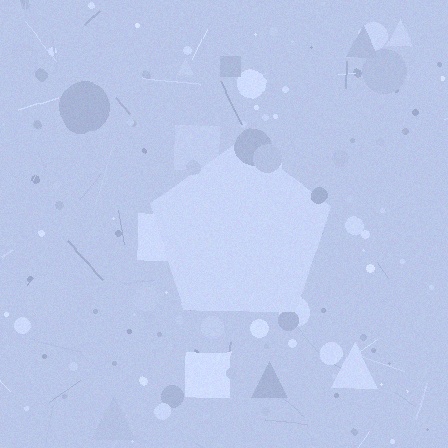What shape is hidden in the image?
A pentagon is hidden in the image.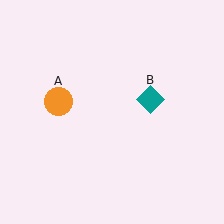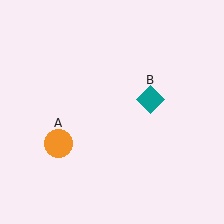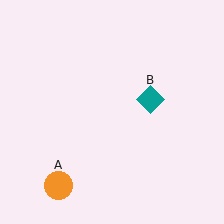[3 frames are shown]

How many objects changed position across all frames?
1 object changed position: orange circle (object A).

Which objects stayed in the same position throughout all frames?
Teal diamond (object B) remained stationary.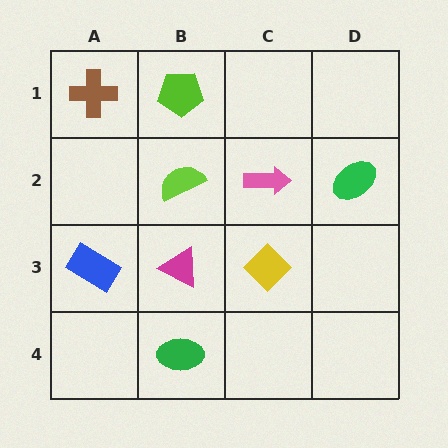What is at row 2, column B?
A lime semicircle.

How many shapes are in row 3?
3 shapes.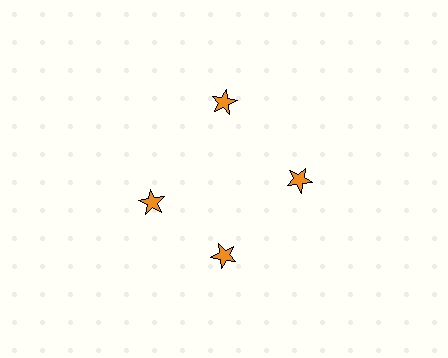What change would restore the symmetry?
The symmetry would be restored by rotating it back into even spacing with its neighbors so that all 4 stars sit at equal angles and equal distance from the center.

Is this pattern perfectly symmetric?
No. The 4 orange stars are arranged in a ring, but one element near the 9 o'clock position is rotated out of alignment along the ring, breaking the 4-fold rotational symmetry.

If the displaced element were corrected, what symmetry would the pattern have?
It would have 4-fold rotational symmetry — the pattern would map onto itself every 90 degrees.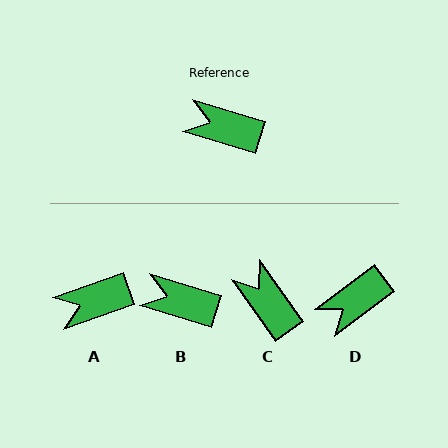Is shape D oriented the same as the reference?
No, it is off by about 54 degrees.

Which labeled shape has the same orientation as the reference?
B.